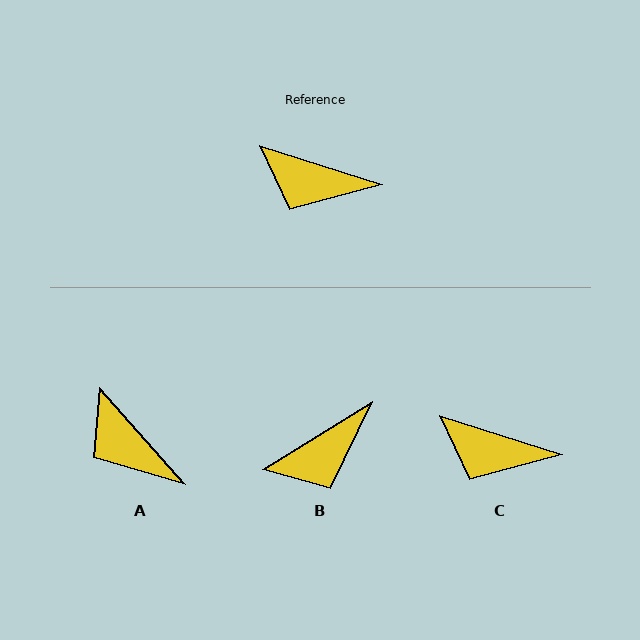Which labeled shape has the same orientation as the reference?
C.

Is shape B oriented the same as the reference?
No, it is off by about 49 degrees.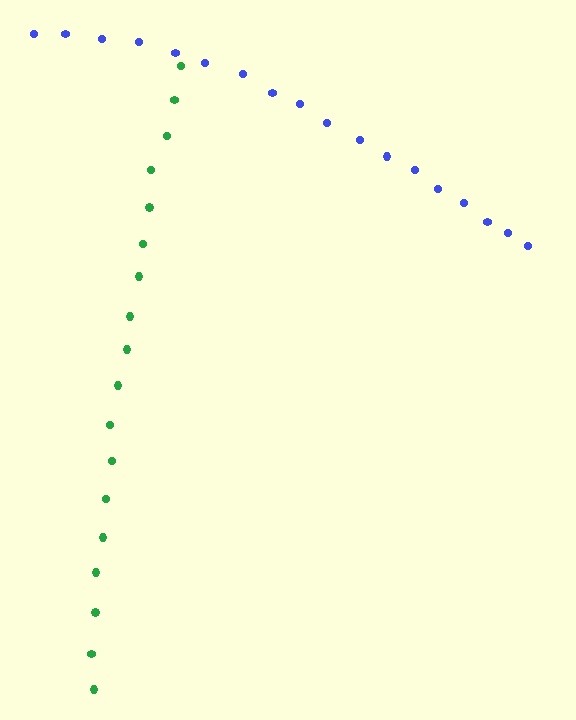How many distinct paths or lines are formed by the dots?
There are 2 distinct paths.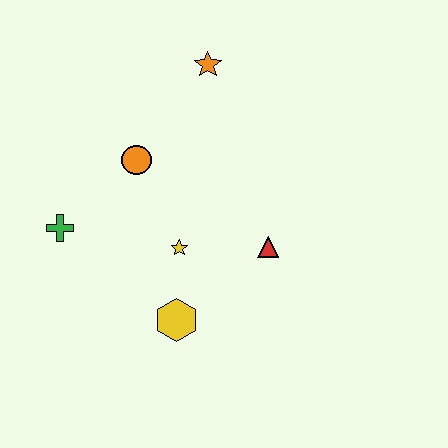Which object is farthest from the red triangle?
The green cross is farthest from the red triangle.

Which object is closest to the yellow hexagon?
The yellow star is closest to the yellow hexagon.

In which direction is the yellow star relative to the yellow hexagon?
The yellow star is above the yellow hexagon.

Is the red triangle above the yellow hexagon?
Yes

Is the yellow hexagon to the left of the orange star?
Yes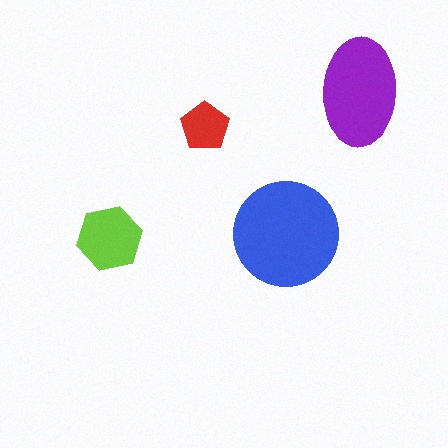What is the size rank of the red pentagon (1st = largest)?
4th.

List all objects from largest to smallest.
The blue circle, the purple ellipse, the lime hexagon, the red pentagon.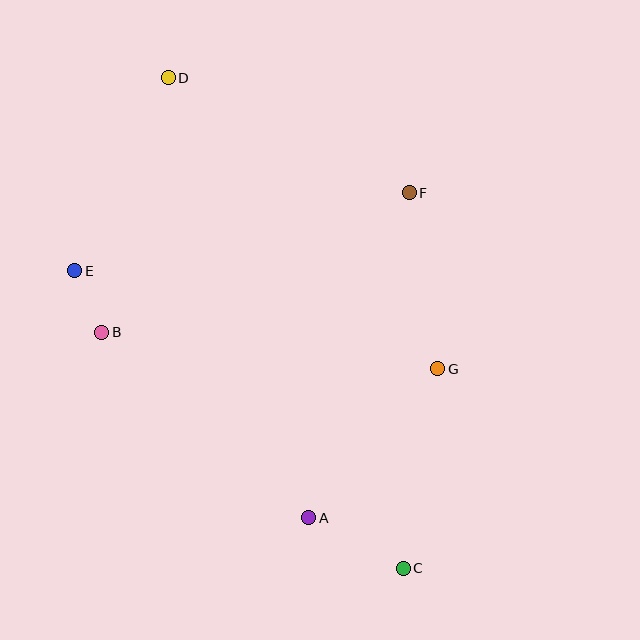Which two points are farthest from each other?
Points C and D are farthest from each other.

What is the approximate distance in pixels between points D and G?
The distance between D and G is approximately 396 pixels.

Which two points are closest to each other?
Points B and E are closest to each other.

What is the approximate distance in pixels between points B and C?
The distance between B and C is approximately 383 pixels.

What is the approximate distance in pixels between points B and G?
The distance between B and G is approximately 338 pixels.